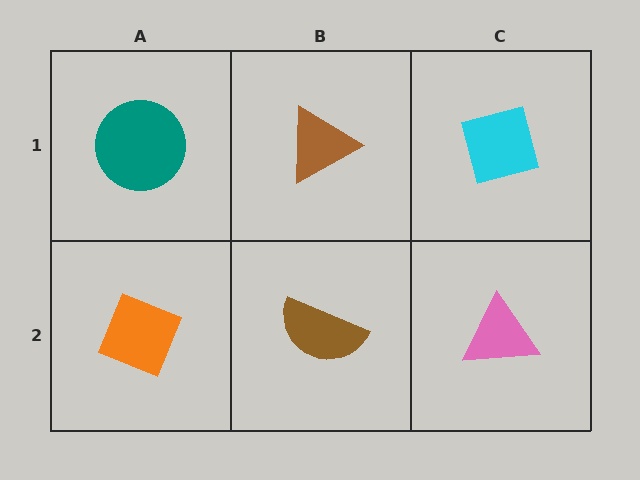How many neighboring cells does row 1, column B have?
3.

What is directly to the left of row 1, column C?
A brown triangle.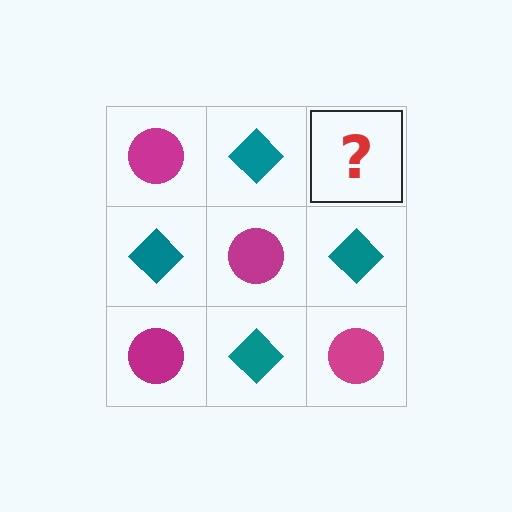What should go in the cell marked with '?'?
The missing cell should contain a magenta circle.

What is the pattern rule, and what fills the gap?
The rule is that it alternates magenta circle and teal diamond in a checkerboard pattern. The gap should be filled with a magenta circle.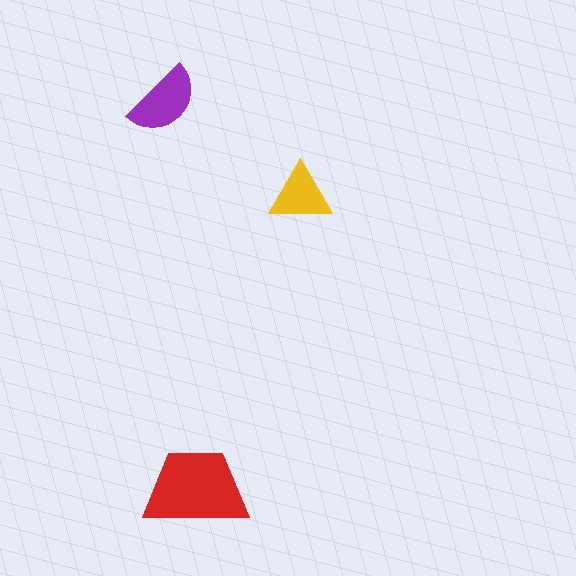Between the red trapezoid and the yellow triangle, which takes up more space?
The red trapezoid.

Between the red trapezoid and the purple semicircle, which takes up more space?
The red trapezoid.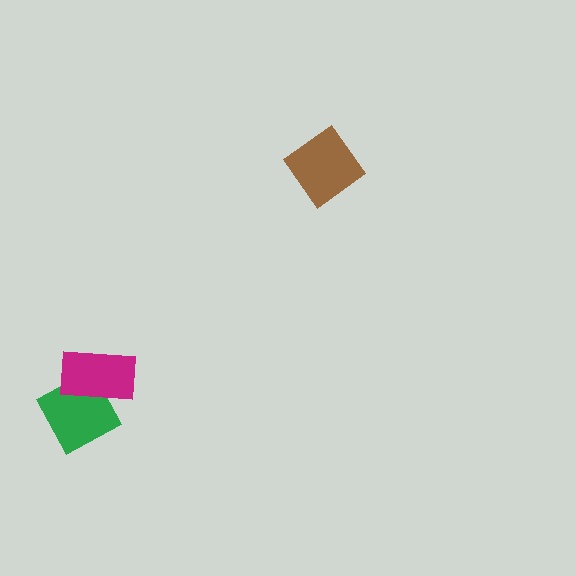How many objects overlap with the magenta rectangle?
1 object overlaps with the magenta rectangle.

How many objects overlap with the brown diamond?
0 objects overlap with the brown diamond.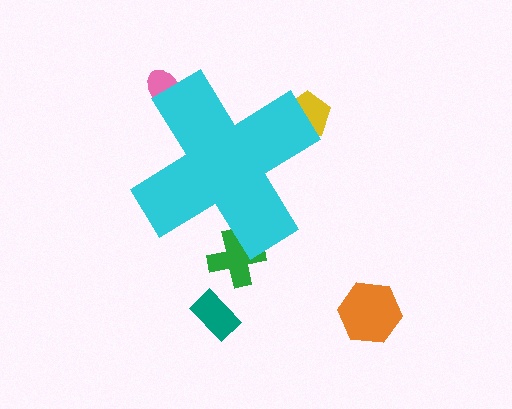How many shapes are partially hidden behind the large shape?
3 shapes are partially hidden.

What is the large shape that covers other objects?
A cyan cross.